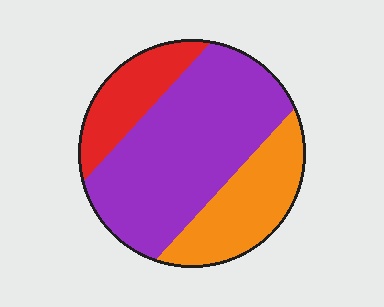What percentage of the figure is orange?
Orange takes up about one quarter (1/4) of the figure.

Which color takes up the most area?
Purple, at roughly 55%.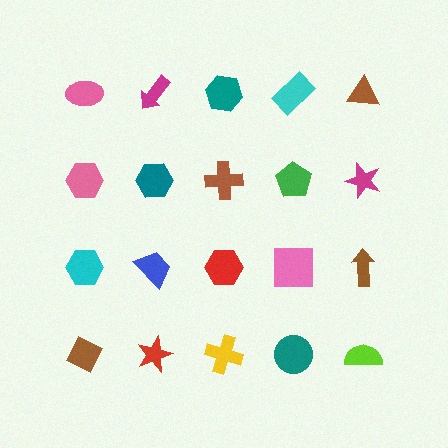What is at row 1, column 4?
A cyan rectangle.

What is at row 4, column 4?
A teal circle.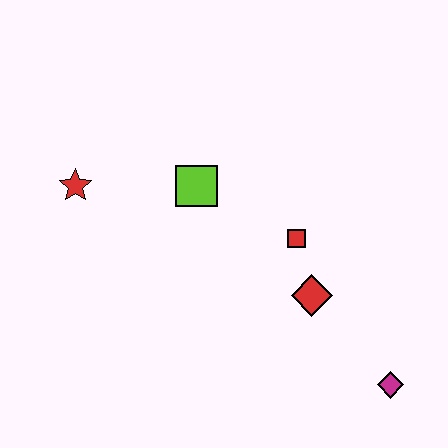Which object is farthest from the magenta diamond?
The red star is farthest from the magenta diamond.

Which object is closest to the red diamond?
The red square is closest to the red diamond.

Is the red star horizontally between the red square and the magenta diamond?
No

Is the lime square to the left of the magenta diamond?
Yes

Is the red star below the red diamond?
No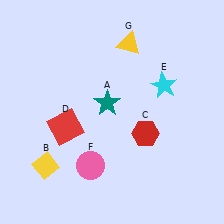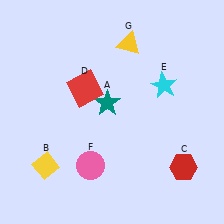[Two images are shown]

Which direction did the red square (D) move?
The red square (D) moved up.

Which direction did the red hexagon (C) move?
The red hexagon (C) moved right.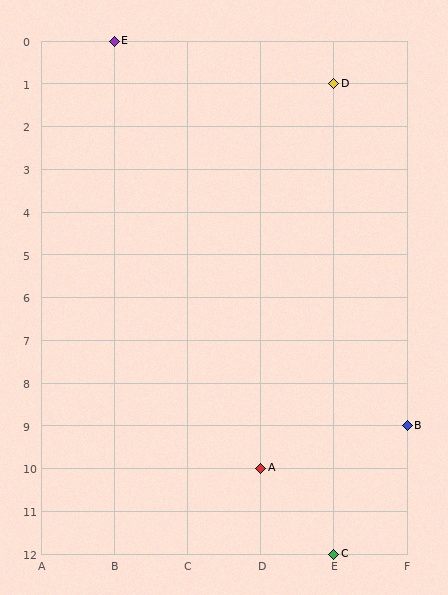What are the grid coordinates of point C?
Point C is at grid coordinates (E, 12).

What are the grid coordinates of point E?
Point E is at grid coordinates (B, 0).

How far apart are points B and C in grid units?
Points B and C are 1 column and 3 rows apart (about 3.2 grid units diagonally).